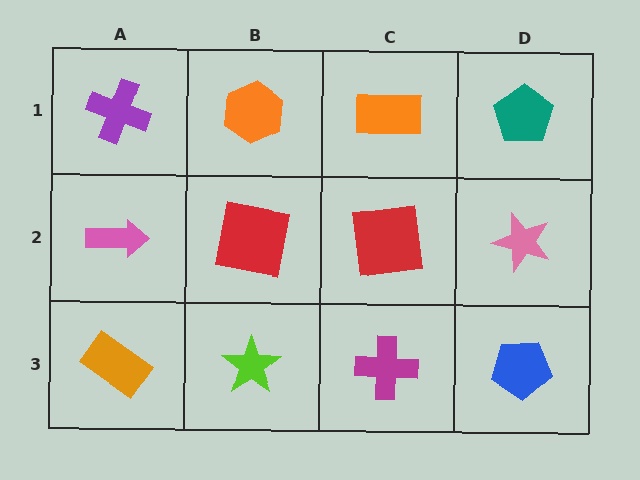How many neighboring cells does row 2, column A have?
3.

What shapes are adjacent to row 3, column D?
A pink star (row 2, column D), a magenta cross (row 3, column C).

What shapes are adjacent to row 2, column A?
A purple cross (row 1, column A), an orange rectangle (row 3, column A), a red square (row 2, column B).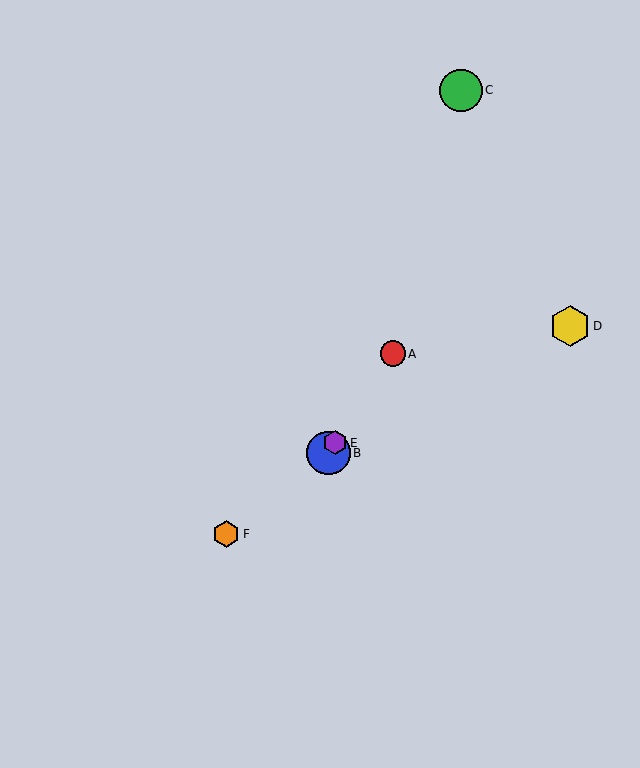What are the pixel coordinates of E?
Object E is at (335, 443).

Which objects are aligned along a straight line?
Objects A, B, E are aligned along a straight line.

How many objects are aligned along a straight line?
3 objects (A, B, E) are aligned along a straight line.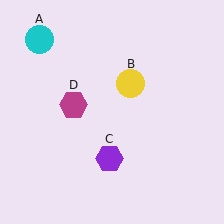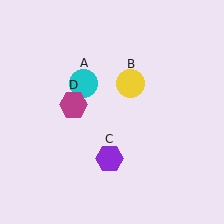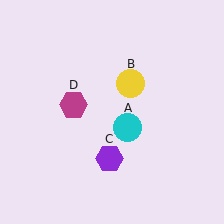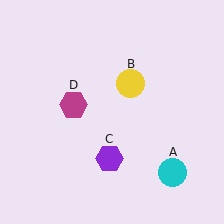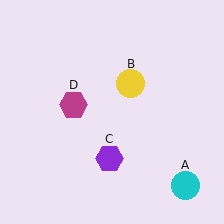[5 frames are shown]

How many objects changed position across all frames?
1 object changed position: cyan circle (object A).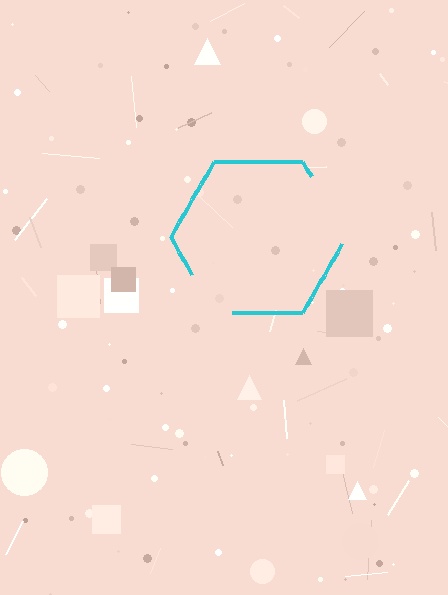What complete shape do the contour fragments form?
The contour fragments form a hexagon.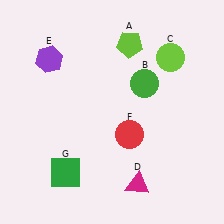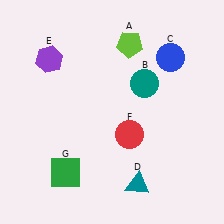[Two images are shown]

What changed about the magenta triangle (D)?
In Image 1, D is magenta. In Image 2, it changed to teal.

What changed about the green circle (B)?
In Image 1, B is green. In Image 2, it changed to teal.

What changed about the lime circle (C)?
In Image 1, C is lime. In Image 2, it changed to blue.